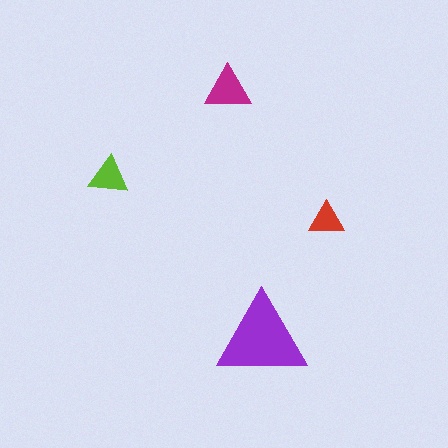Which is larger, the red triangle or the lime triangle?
The lime one.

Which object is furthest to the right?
The red triangle is rightmost.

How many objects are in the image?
There are 4 objects in the image.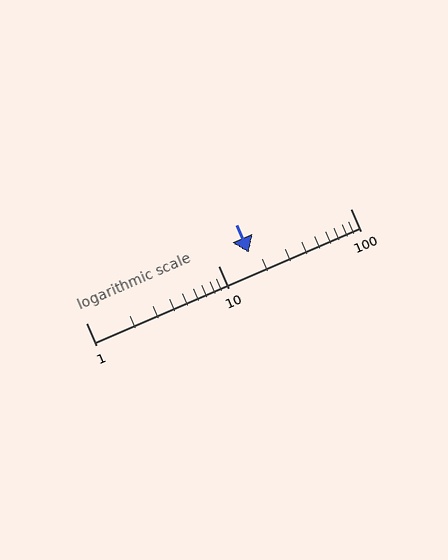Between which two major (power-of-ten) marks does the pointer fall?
The pointer is between 10 and 100.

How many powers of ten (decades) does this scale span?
The scale spans 2 decades, from 1 to 100.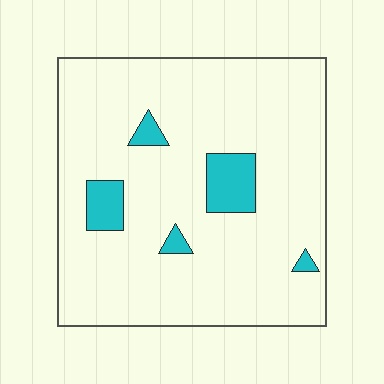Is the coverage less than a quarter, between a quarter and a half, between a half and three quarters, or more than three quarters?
Less than a quarter.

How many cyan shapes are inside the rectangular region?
5.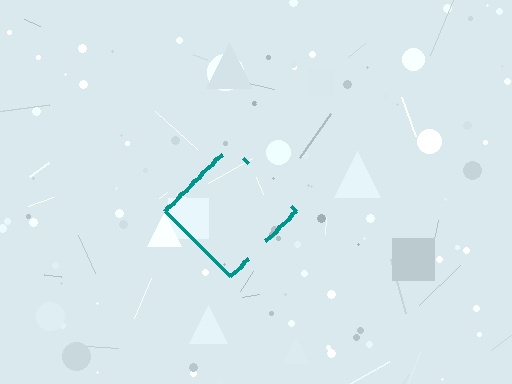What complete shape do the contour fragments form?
The contour fragments form a diamond.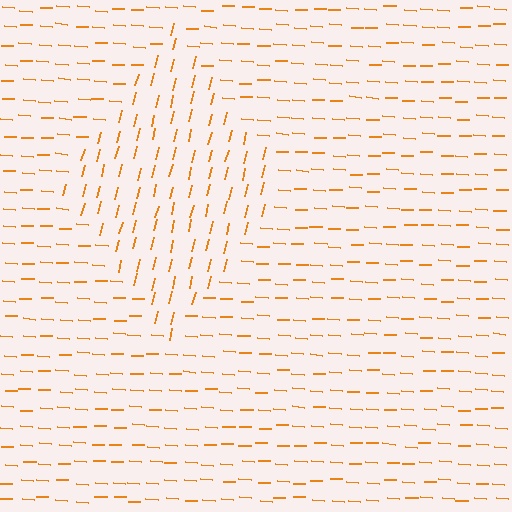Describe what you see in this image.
The image is filled with small orange line segments. A diamond region in the image has lines oriented differently from the surrounding lines, creating a visible texture boundary.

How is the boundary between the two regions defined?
The boundary is defined purely by a change in line orientation (approximately 79 degrees difference). All lines are the same color and thickness.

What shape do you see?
I see a diamond.